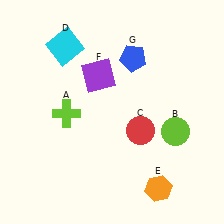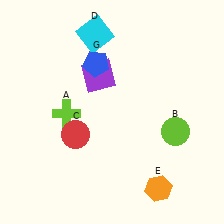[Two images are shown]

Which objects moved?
The objects that moved are: the red circle (C), the cyan square (D), the blue pentagon (G).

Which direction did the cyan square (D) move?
The cyan square (D) moved right.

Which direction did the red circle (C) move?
The red circle (C) moved left.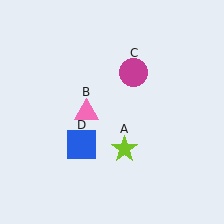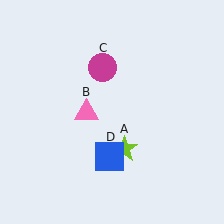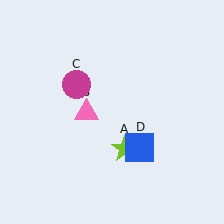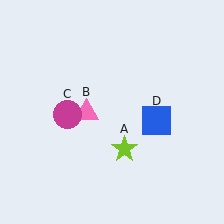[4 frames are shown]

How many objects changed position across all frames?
2 objects changed position: magenta circle (object C), blue square (object D).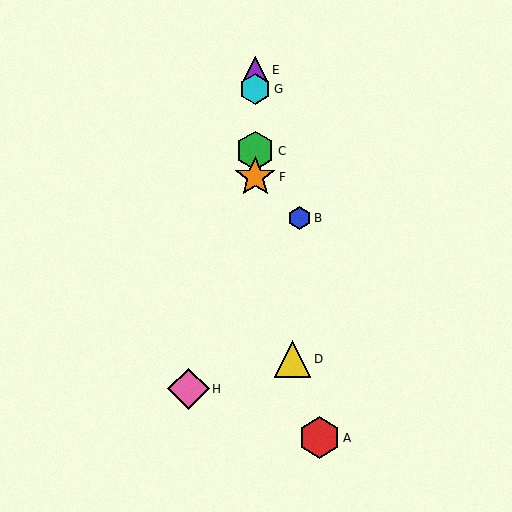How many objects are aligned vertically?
4 objects (C, E, F, G) are aligned vertically.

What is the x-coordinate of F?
Object F is at x≈255.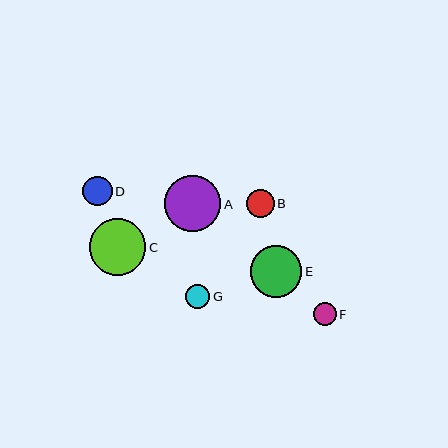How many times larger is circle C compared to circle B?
Circle C is approximately 2.0 times the size of circle B.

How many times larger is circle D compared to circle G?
Circle D is approximately 1.3 times the size of circle G.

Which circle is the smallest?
Circle F is the smallest with a size of approximately 23 pixels.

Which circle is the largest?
Circle C is the largest with a size of approximately 57 pixels.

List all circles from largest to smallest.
From largest to smallest: C, A, E, D, B, G, F.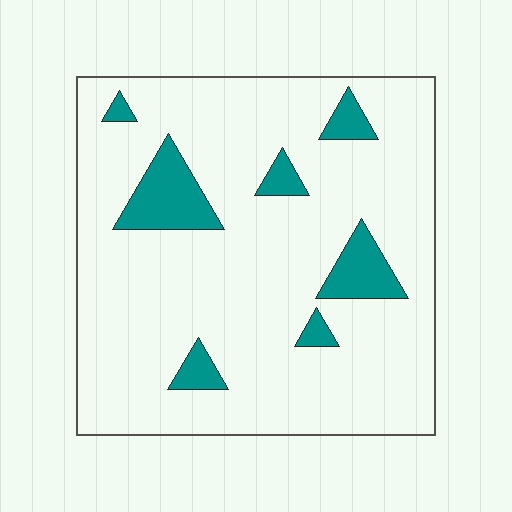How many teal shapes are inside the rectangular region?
7.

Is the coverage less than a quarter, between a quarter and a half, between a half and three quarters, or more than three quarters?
Less than a quarter.